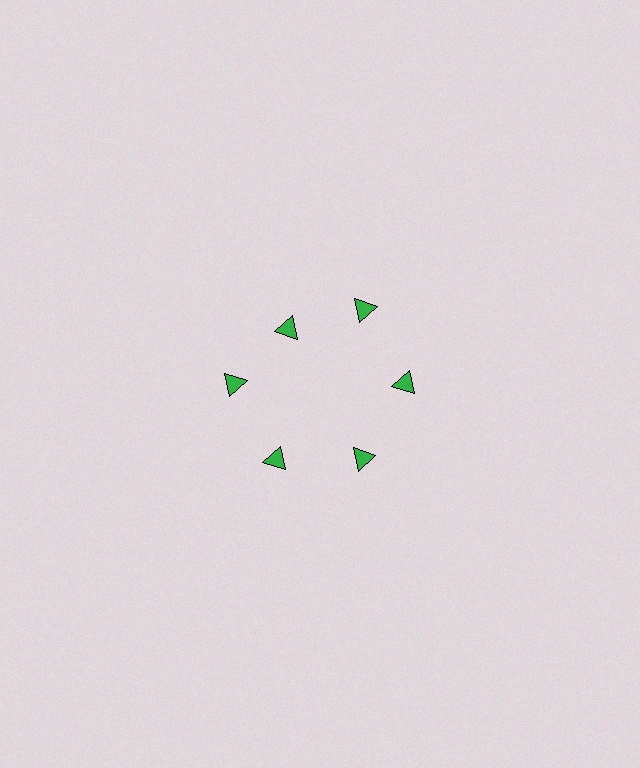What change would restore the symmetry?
The symmetry would be restored by moving it outward, back onto the ring so that all 6 triangles sit at equal angles and equal distance from the center.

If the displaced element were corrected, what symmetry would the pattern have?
It would have 6-fold rotational symmetry — the pattern would map onto itself every 60 degrees.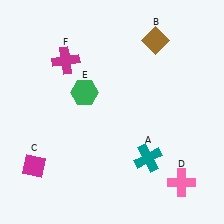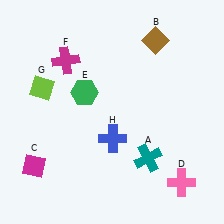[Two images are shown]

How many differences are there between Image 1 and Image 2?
There are 2 differences between the two images.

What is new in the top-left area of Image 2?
A lime diamond (G) was added in the top-left area of Image 2.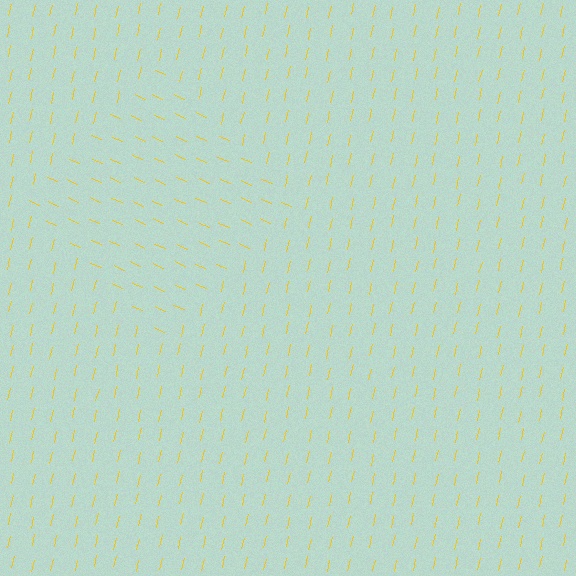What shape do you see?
I see a diamond.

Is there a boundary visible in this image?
Yes, there is a texture boundary formed by a change in line orientation.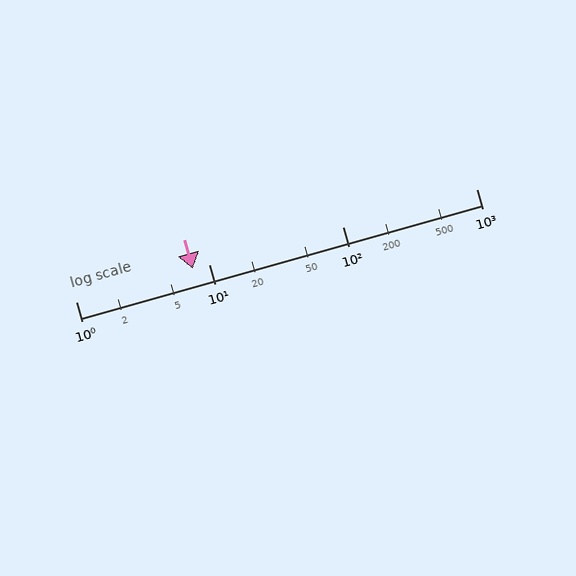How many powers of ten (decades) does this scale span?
The scale spans 3 decades, from 1 to 1000.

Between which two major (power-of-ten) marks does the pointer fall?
The pointer is between 1 and 10.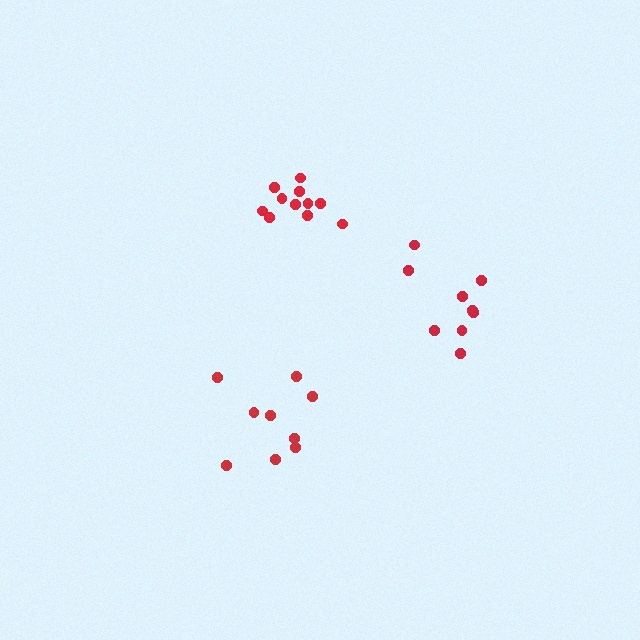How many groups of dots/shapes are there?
There are 3 groups.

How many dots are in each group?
Group 1: 11 dots, Group 2: 9 dots, Group 3: 9 dots (29 total).